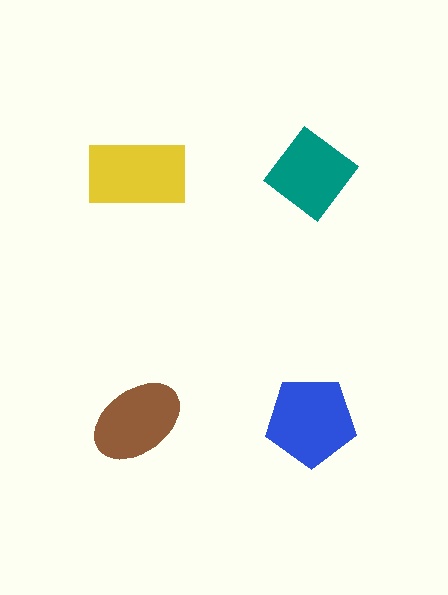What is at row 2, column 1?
A brown ellipse.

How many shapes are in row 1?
2 shapes.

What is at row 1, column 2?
A teal diamond.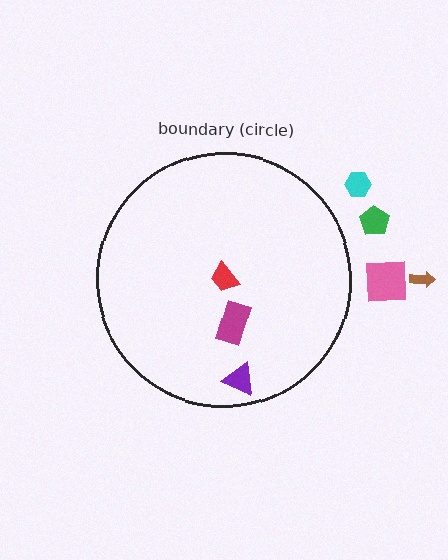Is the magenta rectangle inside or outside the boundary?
Inside.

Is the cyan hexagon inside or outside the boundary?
Outside.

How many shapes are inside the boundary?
3 inside, 4 outside.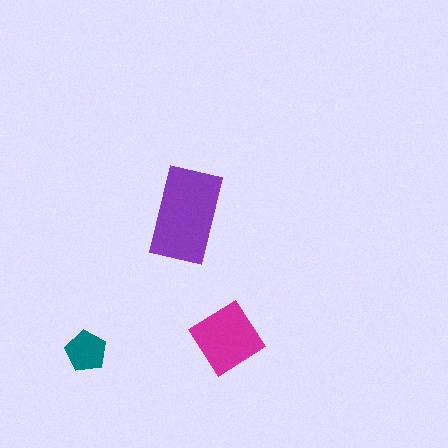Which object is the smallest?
The teal pentagon.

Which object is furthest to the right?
The magenta diamond is rightmost.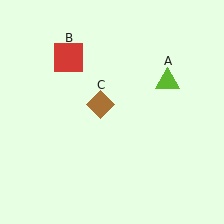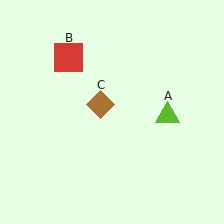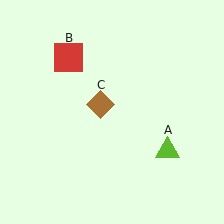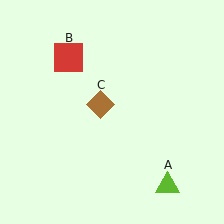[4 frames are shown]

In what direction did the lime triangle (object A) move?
The lime triangle (object A) moved down.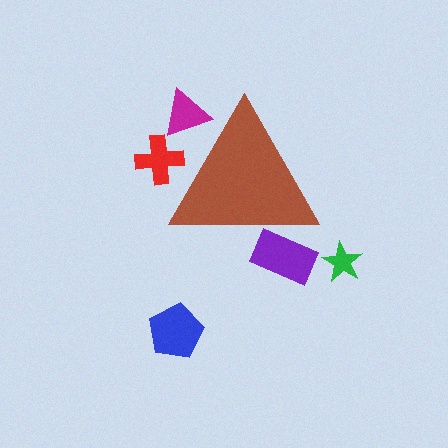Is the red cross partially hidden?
Yes, the red cross is partially hidden behind the brown triangle.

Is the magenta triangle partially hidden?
Yes, the magenta triangle is partially hidden behind the brown triangle.